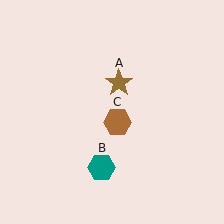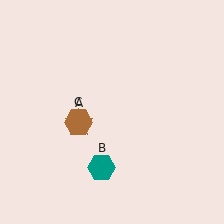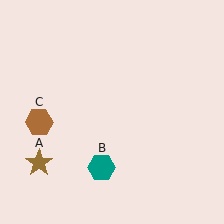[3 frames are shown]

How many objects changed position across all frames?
2 objects changed position: brown star (object A), brown hexagon (object C).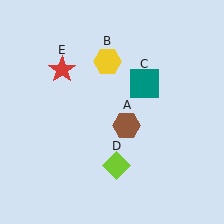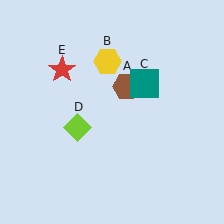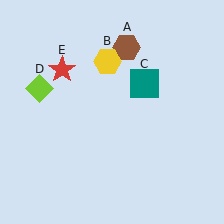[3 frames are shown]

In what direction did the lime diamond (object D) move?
The lime diamond (object D) moved up and to the left.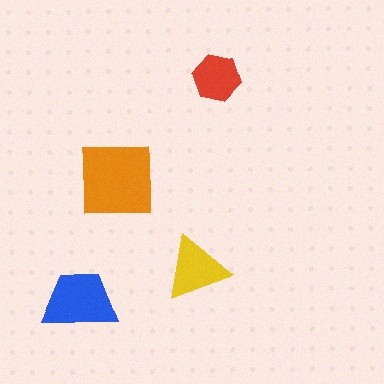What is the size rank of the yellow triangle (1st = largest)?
3rd.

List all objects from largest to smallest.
The orange square, the blue trapezoid, the yellow triangle, the red hexagon.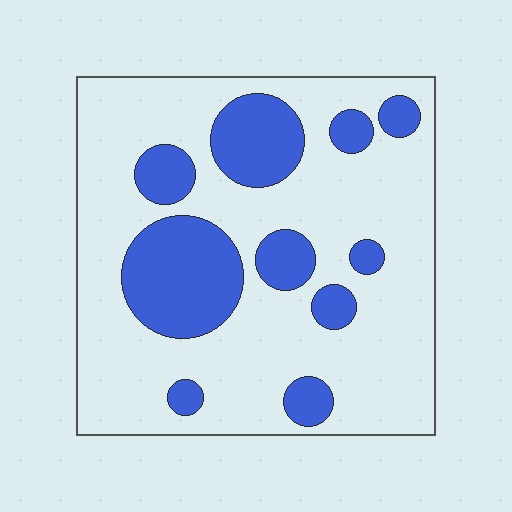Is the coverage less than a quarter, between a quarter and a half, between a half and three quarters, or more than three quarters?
Between a quarter and a half.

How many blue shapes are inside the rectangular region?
10.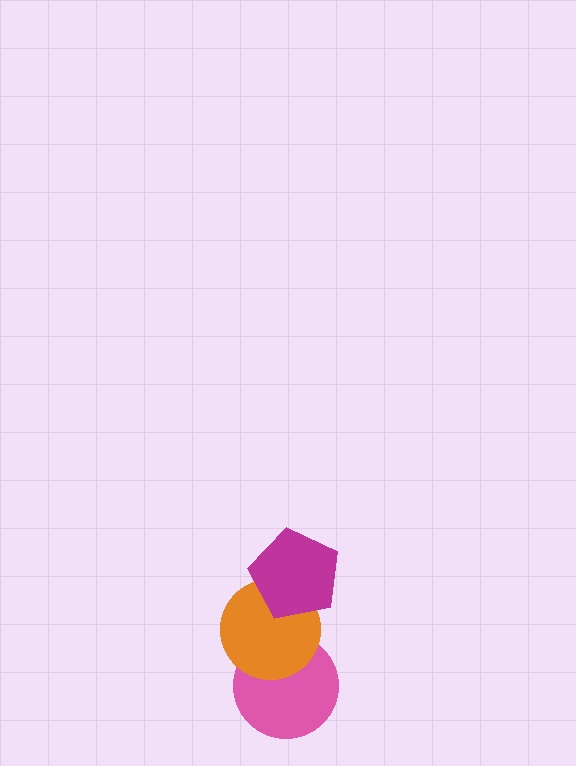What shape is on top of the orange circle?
The magenta pentagon is on top of the orange circle.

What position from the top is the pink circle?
The pink circle is 3rd from the top.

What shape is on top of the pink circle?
The orange circle is on top of the pink circle.